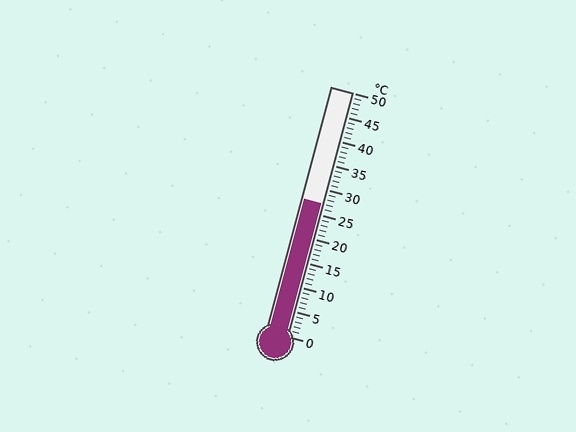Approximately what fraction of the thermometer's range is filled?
The thermometer is filled to approximately 55% of its range.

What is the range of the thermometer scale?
The thermometer scale ranges from 0°C to 50°C.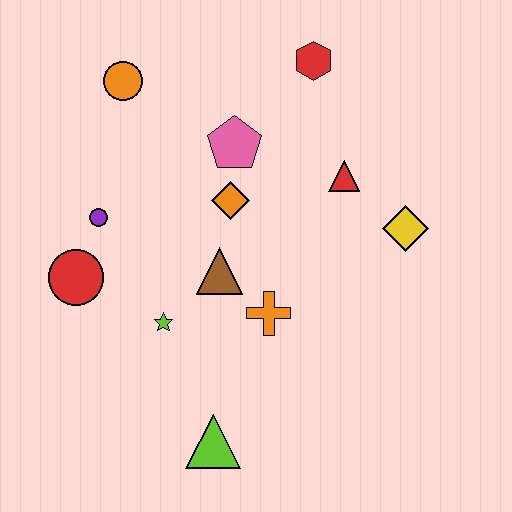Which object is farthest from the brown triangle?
The red hexagon is farthest from the brown triangle.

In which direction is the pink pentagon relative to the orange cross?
The pink pentagon is above the orange cross.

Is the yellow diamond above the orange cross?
Yes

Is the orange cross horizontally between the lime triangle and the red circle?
No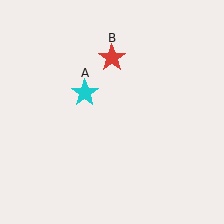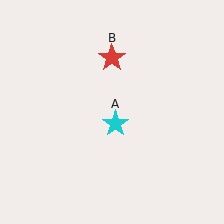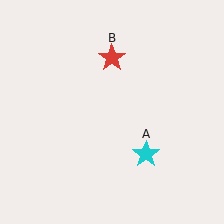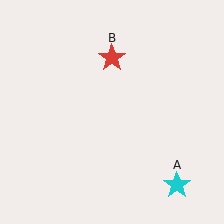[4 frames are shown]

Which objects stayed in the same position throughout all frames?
Red star (object B) remained stationary.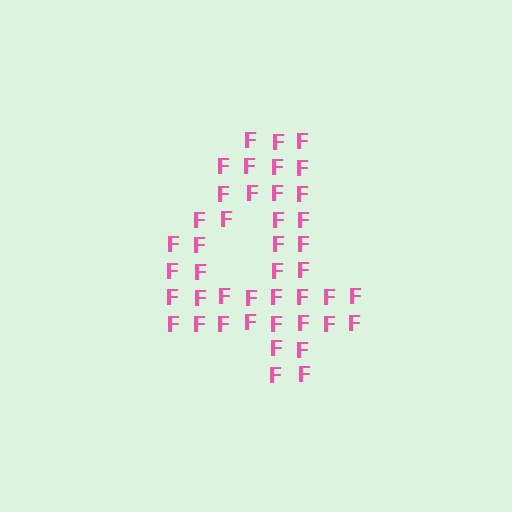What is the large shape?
The large shape is the digit 4.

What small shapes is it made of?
It is made of small letter F's.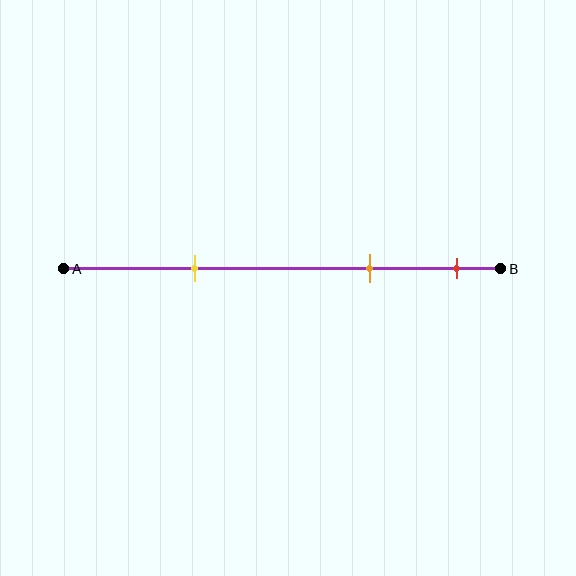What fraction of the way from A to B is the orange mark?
The orange mark is approximately 70% (0.7) of the way from A to B.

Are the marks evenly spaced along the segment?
No, the marks are not evenly spaced.